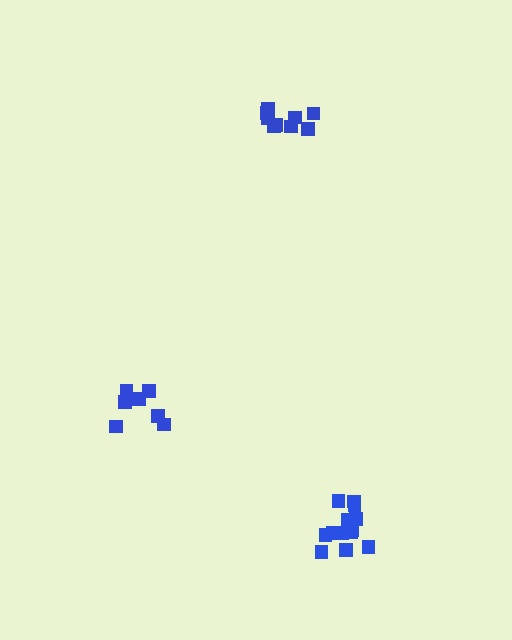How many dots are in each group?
Group 1: 7 dots, Group 2: 10 dots, Group 3: 13 dots (30 total).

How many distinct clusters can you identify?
There are 3 distinct clusters.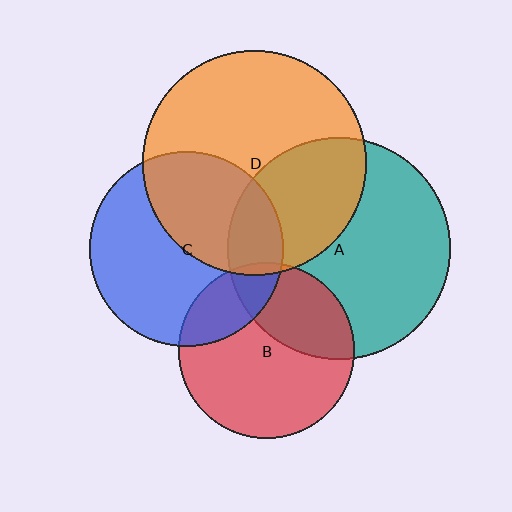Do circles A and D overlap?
Yes.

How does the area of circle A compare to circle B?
Approximately 1.6 times.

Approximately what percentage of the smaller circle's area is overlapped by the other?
Approximately 35%.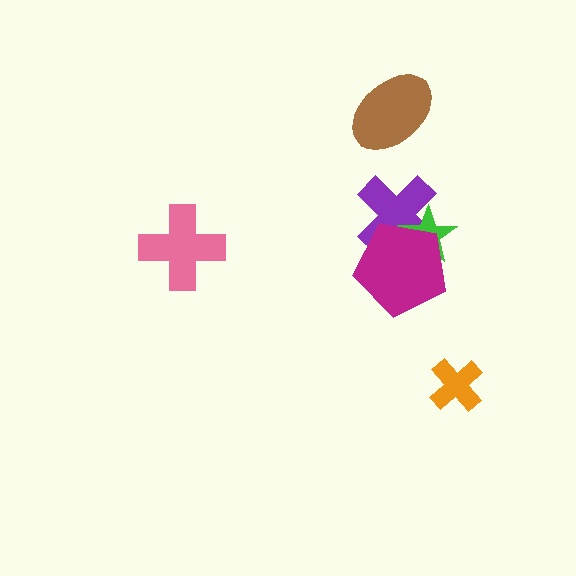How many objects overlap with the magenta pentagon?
2 objects overlap with the magenta pentagon.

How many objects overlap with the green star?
2 objects overlap with the green star.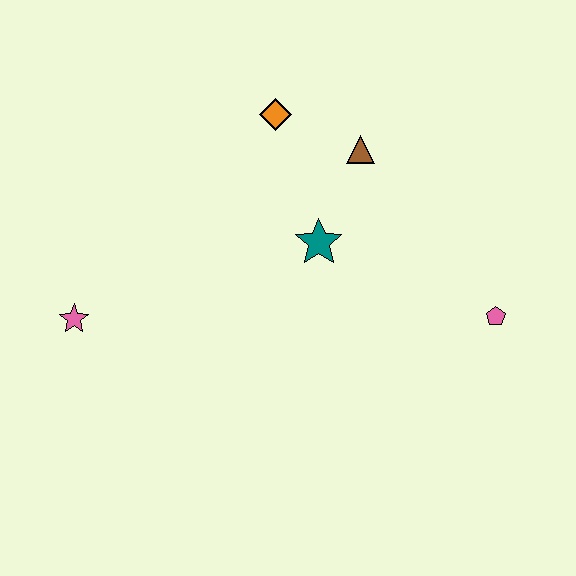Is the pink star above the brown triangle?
No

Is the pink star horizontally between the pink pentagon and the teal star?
No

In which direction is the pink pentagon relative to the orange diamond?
The pink pentagon is to the right of the orange diamond.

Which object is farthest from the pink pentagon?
The pink star is farthest from the pink pentagon.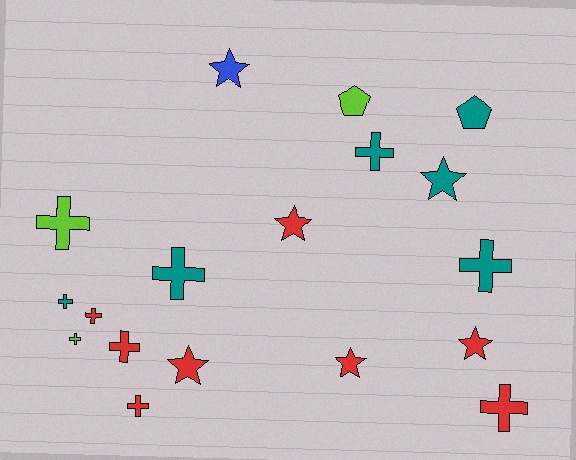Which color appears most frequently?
Red, with 8 objects.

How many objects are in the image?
There are 18 objects.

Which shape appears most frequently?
Cross, with 10 objects.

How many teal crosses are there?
There are 4 teal crosses.